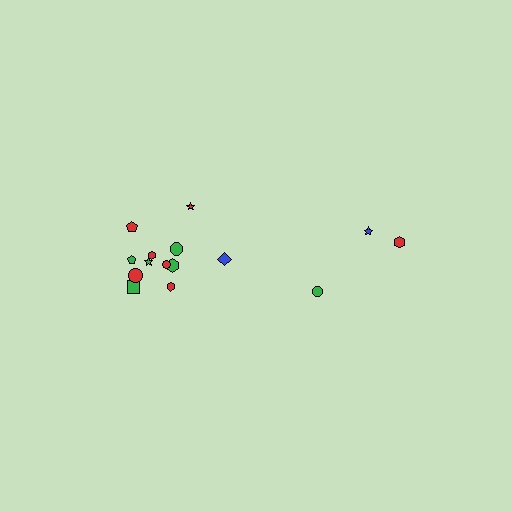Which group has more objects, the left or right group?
The left group.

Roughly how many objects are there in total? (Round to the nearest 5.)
Roughly 15 objects in total.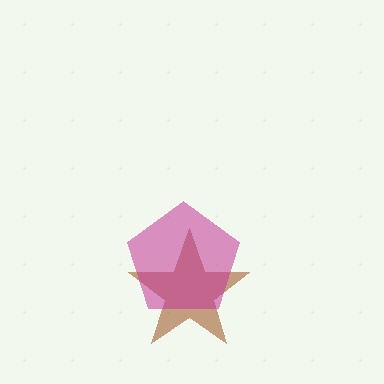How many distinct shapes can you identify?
There are 2 distinct shapes: a brown star, a magenta pentagon.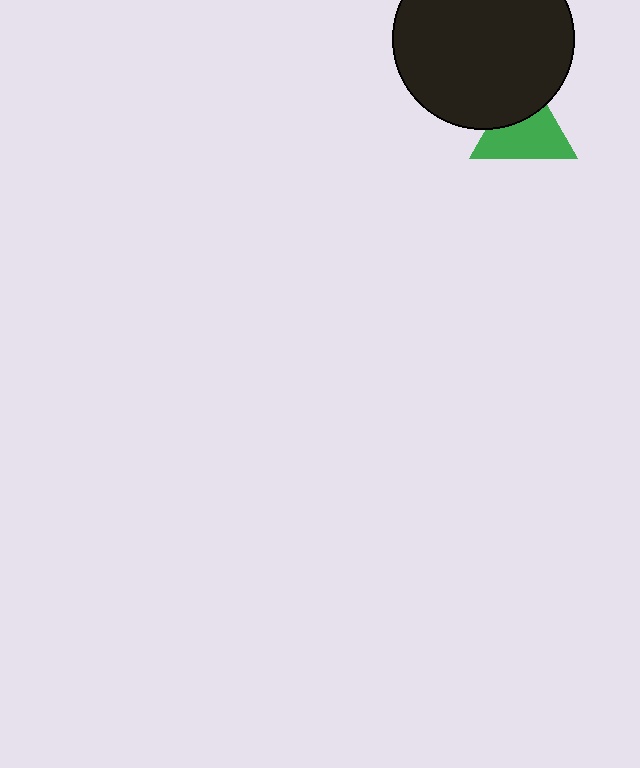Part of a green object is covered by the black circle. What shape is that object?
It is a triangle.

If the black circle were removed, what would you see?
You would see the complete green triangle.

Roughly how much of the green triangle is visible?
Most of it is visible (roughly 65%).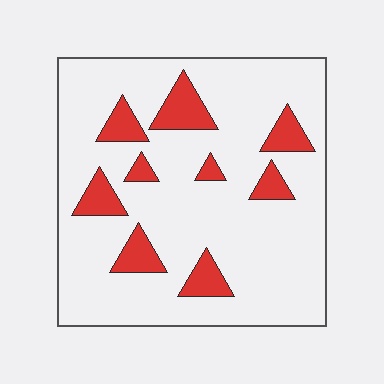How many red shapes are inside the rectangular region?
9.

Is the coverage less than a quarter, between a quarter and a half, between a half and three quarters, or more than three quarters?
Less than a quarter.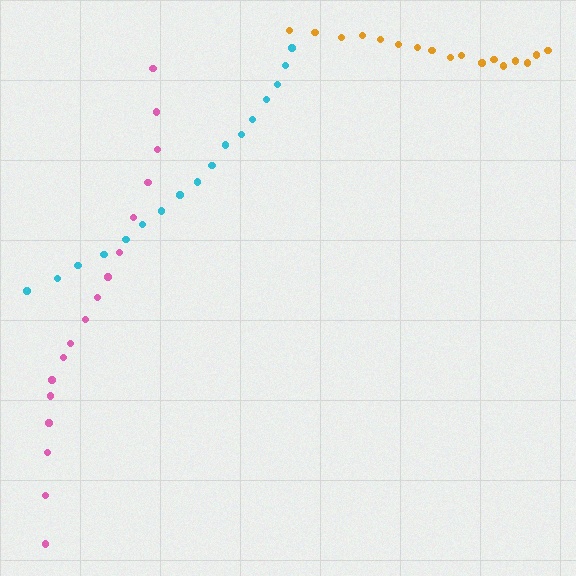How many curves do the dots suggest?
There are 3 distinct paths.